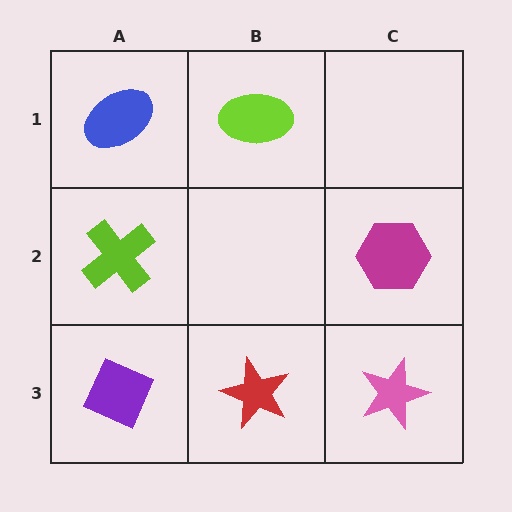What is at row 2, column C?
A magenta hexagon.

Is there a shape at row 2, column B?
No, that cell is empty.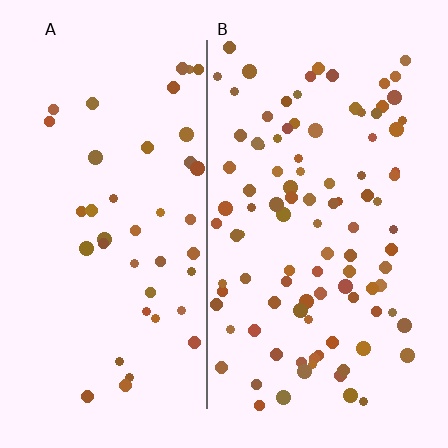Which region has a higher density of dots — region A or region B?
B (the right).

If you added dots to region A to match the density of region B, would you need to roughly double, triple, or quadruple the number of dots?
Approximately double.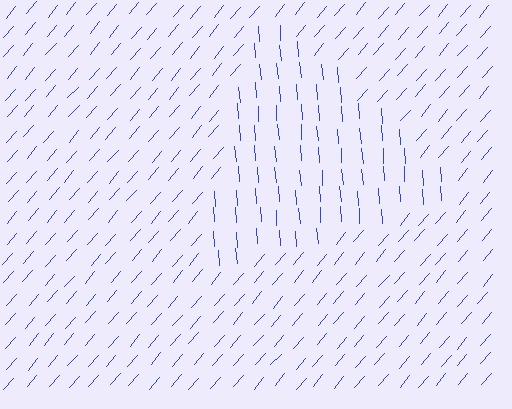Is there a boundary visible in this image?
Yes, there is a texture boundary formed by a change in line orientation.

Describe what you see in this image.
The image is filled with small blue line segments. A triangle region in the image has lines oriented differently from the surrounding lines, creating a visible texture boundary.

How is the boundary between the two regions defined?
The boundary is defined purely by a change in line orientation (approximately 45 degrees difference). All lines are the same color and thickness.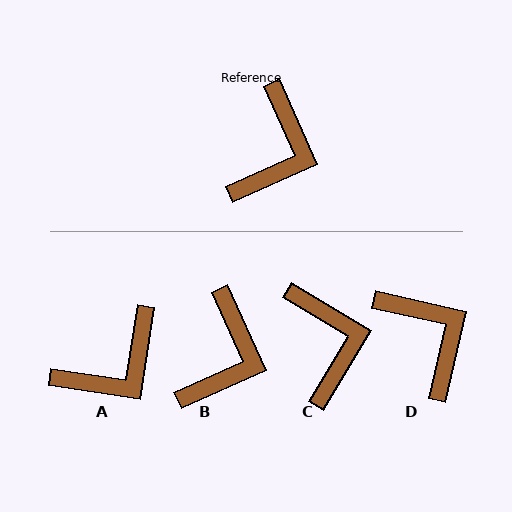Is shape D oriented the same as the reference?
No, it is off by about 53 degrees.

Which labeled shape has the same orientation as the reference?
B.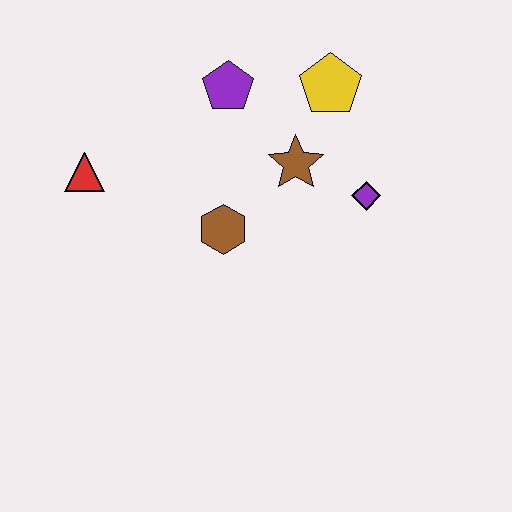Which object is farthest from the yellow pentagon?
The red triangle is farthest from the yellow pentagon.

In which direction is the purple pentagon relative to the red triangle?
The purple pentagon is to the right of the red triangle.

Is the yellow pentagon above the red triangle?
Yes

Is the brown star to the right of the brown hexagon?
Yes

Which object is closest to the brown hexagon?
The brown star is closest to the brown hexagon.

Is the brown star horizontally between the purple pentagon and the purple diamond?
Yes